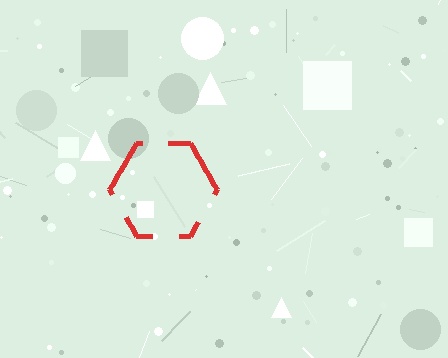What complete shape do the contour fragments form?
The contour fragments form a hexagon.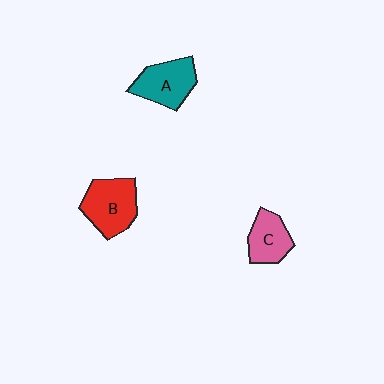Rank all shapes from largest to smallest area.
From largest to smallest: B (red), A (teal), C (pink).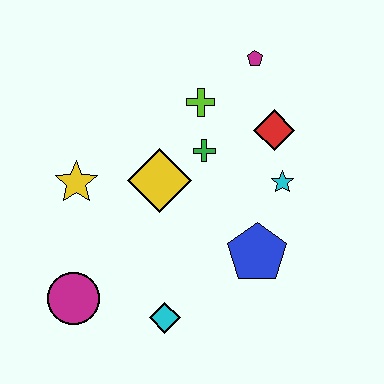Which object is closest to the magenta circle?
The cyan diamond is closest to the magenta circle.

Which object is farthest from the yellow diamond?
The magenta pentagon is farthest from the yellow diamond.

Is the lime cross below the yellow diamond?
No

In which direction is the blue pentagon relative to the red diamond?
The blue pentagon is below the red diamond.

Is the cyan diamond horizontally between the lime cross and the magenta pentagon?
No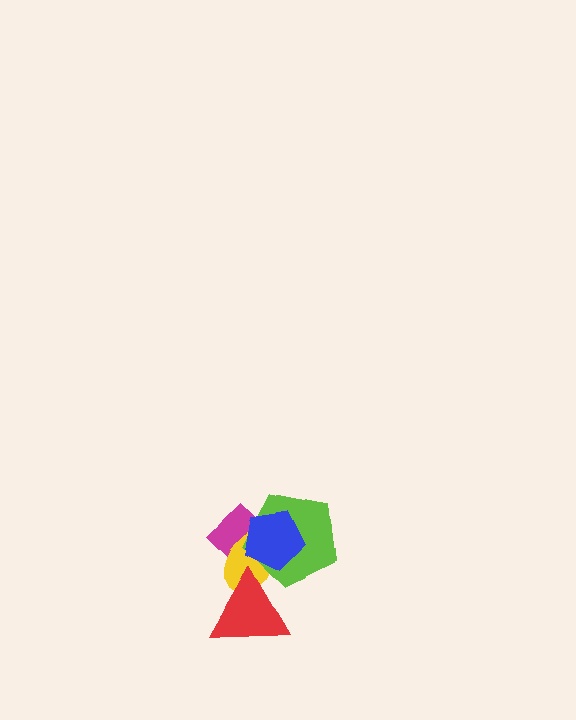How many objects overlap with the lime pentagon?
4 objects overlap with the lime pentagon.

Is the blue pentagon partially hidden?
No, no other shape covers it.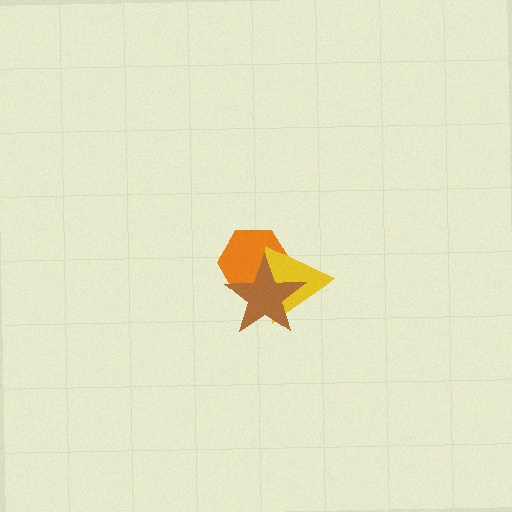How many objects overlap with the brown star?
2 objects overlap with the brown star.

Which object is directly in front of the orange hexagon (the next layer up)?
The yellow triangle is directly in front of the orange hexagon.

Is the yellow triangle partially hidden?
Yes, it is partially covered by another shape.